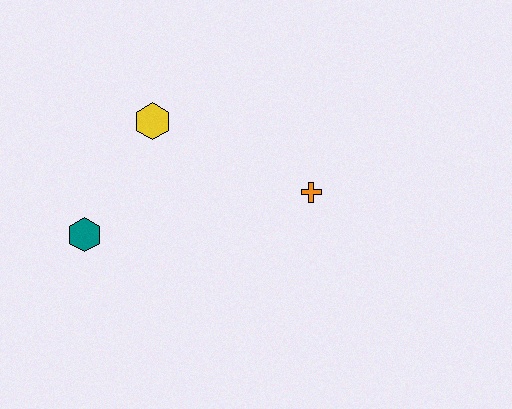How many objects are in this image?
There are 3 objects.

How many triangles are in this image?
There are no triangles.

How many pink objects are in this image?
There are no pink objects.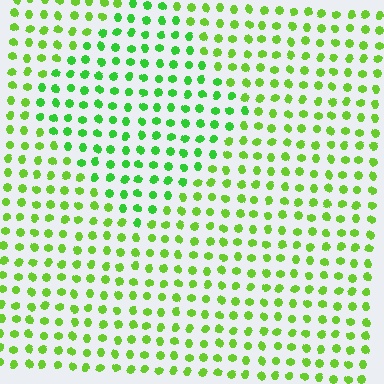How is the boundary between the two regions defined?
The boundary is defined purely by a slight shift in hue (about 24 degrees). Spacing, size, and orientation are identical on both sides.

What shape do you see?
I see a diamond.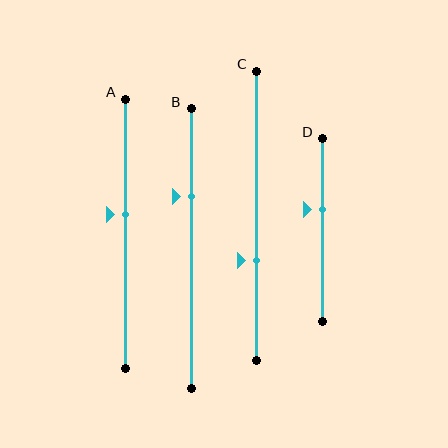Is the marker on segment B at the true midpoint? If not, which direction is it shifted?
No, the marker on segment B is shifted upward by about 19% of the segment length.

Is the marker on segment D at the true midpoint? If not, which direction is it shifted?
No, the marker on segment D is shifted upward by about 11% of the segment length.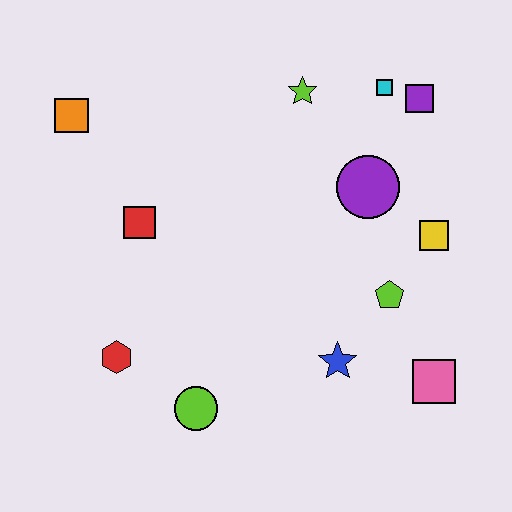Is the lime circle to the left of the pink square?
Yes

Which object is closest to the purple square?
The cyan square is closest to the purple square.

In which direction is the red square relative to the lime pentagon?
The red square is to the left of the lime pentagon.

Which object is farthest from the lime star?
The lime circle is farthest from the lime star.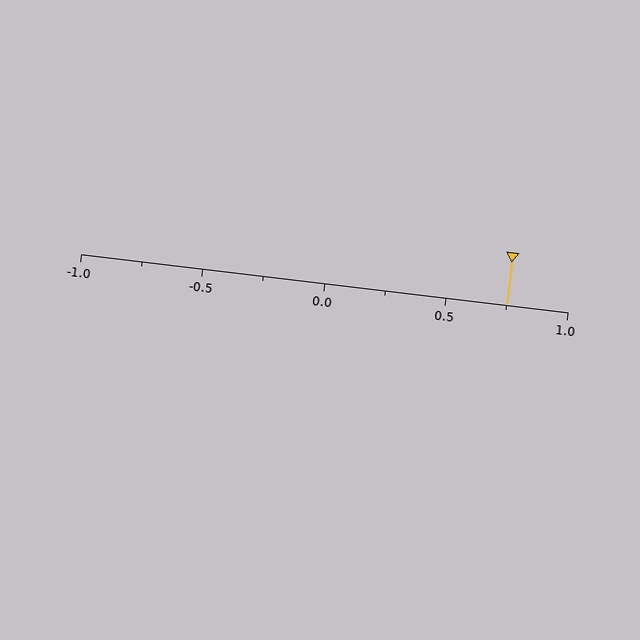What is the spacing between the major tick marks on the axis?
The major ticks are spaced 0.5 apart.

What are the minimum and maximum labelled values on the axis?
The axis runs from -1.0 to 1.0.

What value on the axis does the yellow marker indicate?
The marker indicates approximately 0.75.